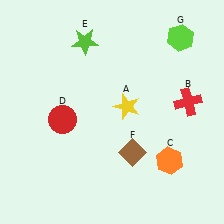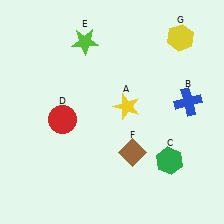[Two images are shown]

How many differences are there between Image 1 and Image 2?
There are 3 differences between the two images.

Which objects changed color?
B changed from red to blue. C changed from orange to green. G changed from lime to yellow.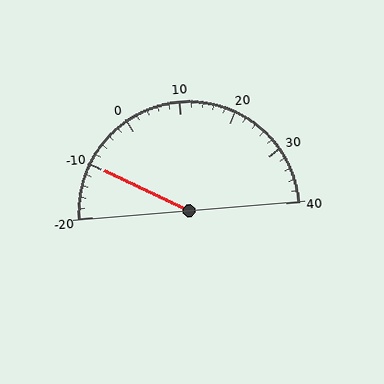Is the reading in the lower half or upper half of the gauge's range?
The reading is in the lower half of the range (-20 to 40).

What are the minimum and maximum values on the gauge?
The gauge ranges from -20 to 40.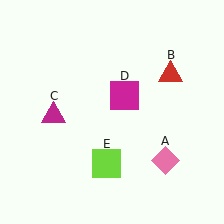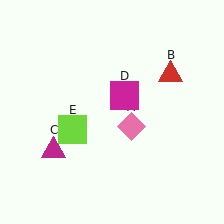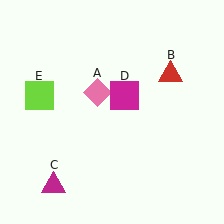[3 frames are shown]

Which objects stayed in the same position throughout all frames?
Red triangle (object B) and magenta square (object D) remained stationary.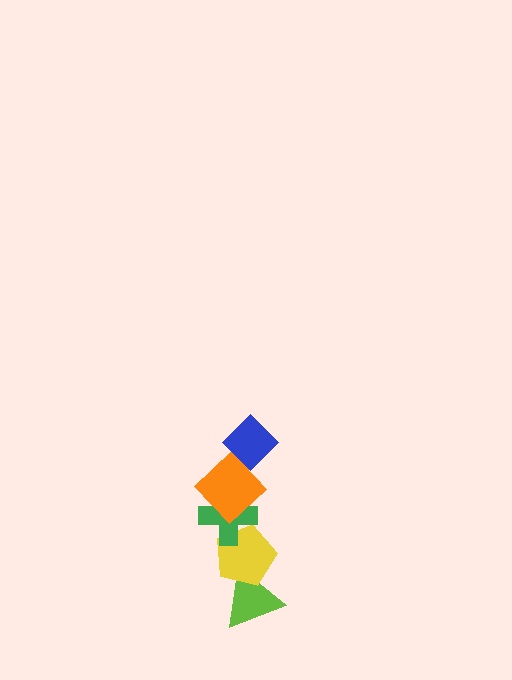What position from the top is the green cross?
The green cross is 3rd from the top.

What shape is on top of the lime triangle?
The yellow pentagon is on top of the lime triangle.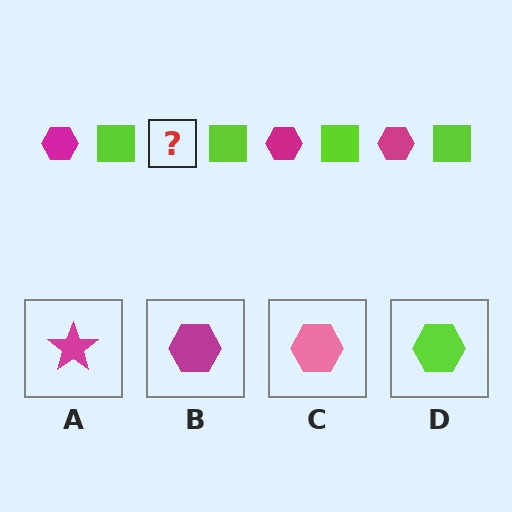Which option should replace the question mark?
Option B.